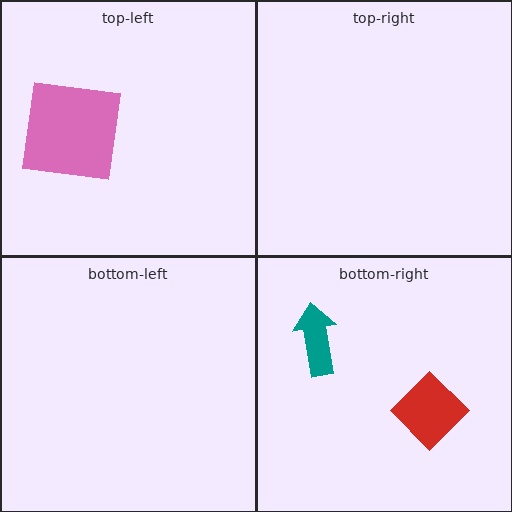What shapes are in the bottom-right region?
The teal arrow, the red diamond.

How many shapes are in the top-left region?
1.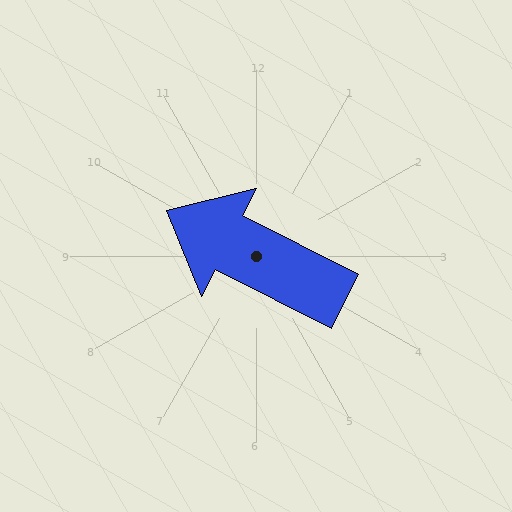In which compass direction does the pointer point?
Northwest.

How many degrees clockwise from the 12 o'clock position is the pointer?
Approximately 297 degrees.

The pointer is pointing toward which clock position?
Roughly 10 o'clock.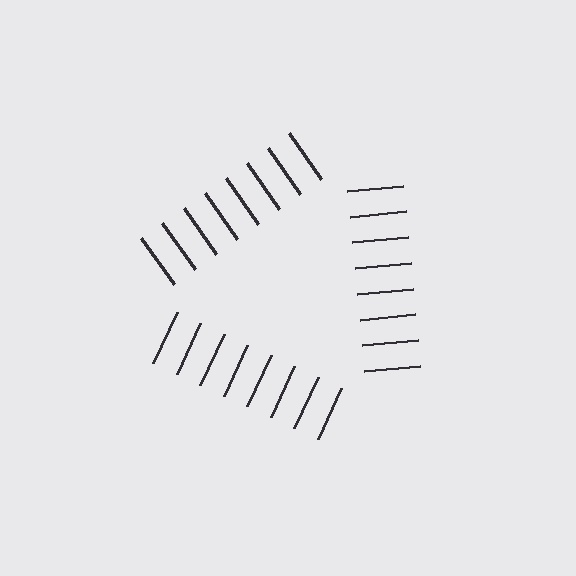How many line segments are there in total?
24 — 8 along each of the 3 edges.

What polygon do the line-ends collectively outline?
An illusory triangle — the line segments terminate on its edges but no continuous stroke is drawn.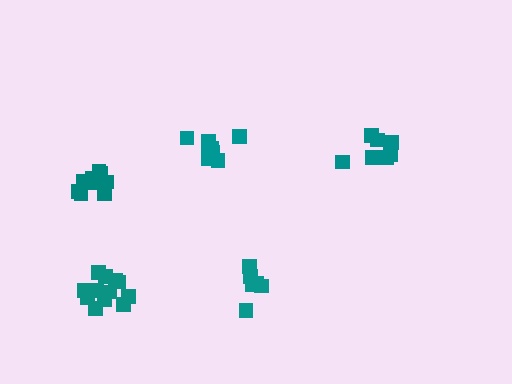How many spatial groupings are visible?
There are 5 spatial groupings.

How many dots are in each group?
Group 1: 7 dots, Group 2: 12 dots, Group 3: 6 dots, Group 4: 10 dots, Group 5: 11 dots (46 total).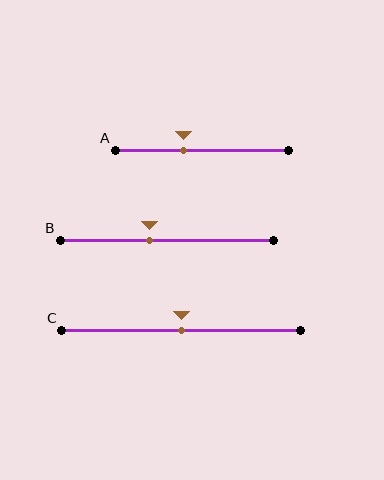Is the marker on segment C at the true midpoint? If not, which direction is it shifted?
Yes, the marker on segment C is at the true midpoint.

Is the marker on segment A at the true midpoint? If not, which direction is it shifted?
No, the marker on segment A is shifted to the left by about 11% of the segment length.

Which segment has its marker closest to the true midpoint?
Segment C has its marker closest to the true midpoint.